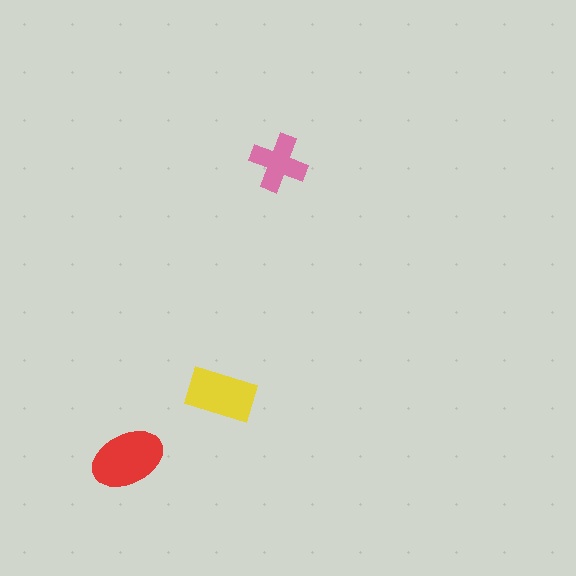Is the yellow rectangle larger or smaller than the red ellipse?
Smaller.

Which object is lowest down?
The red ellipse is bottommost.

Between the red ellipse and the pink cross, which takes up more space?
The red ellipse.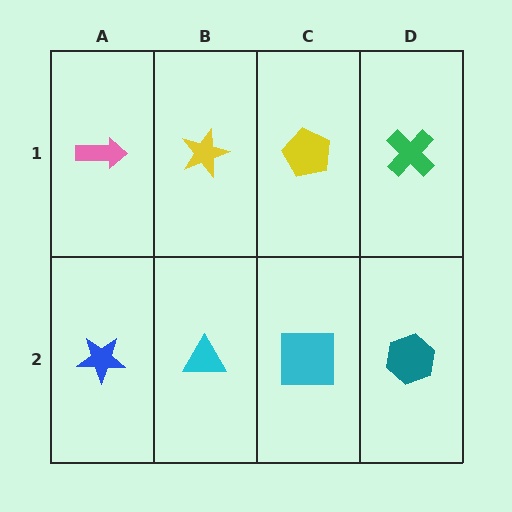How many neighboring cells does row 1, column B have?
3.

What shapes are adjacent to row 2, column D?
A green cross (row 1, column D), a cyan square (row 2, column C).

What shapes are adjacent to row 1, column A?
A blue star (row 2, column A), a yellow star (row 1, column B).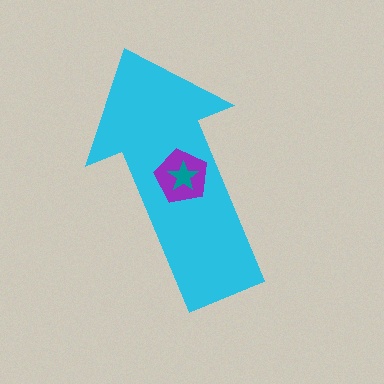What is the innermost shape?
The teal star.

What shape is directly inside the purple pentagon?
The teal star.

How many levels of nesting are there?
3.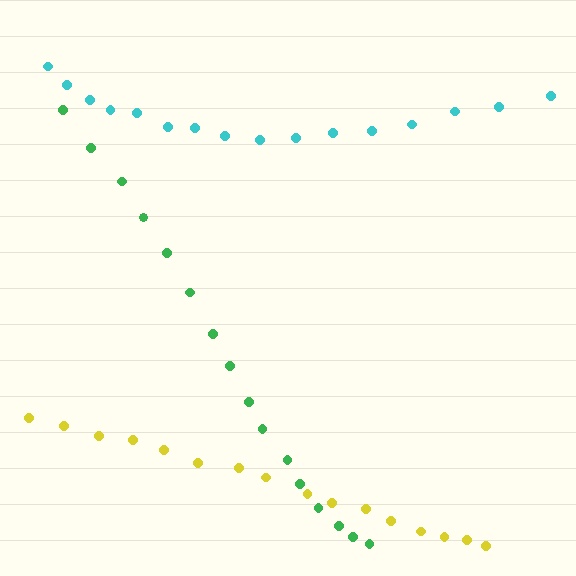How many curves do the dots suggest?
There are 3 distinct paths.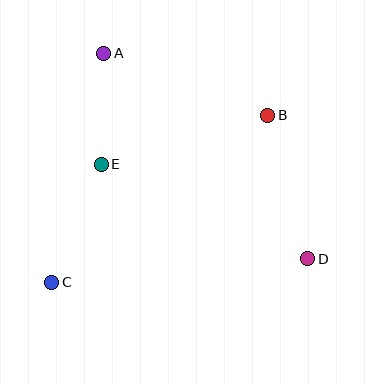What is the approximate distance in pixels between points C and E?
The distance between C and E is approximately 128 pixels.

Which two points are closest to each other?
Points A and E are closest to each other.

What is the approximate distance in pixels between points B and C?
The distance between B and C is approximately 273 pixels.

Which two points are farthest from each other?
Points A and D are farthest from each other.